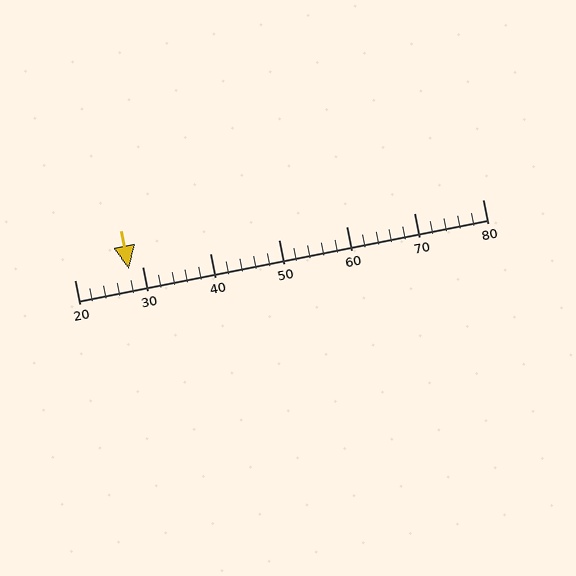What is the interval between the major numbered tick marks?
The major tick marks are spaced 10 units apart.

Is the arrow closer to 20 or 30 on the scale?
The arrow is closer to 30.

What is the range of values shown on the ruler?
The ruler shows values from 20 to 80.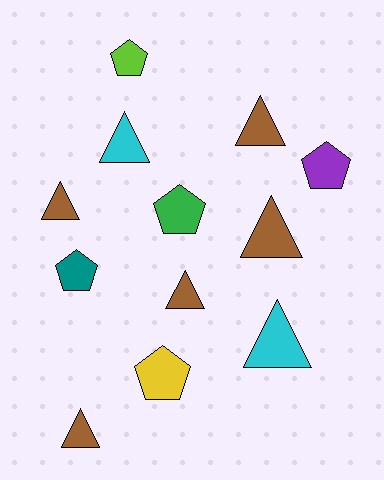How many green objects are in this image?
There is 1 green object.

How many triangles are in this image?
There are 7 triangles.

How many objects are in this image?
There are 12 objects.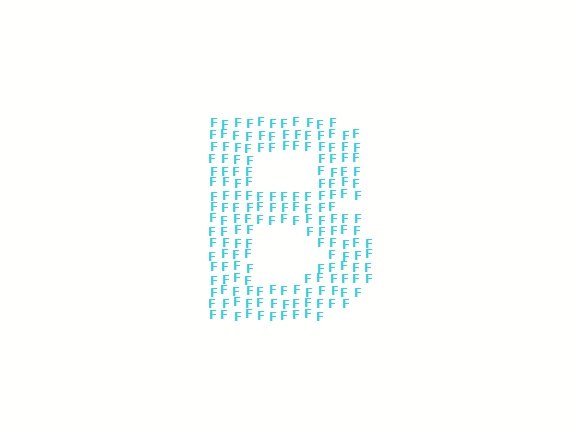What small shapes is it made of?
It is made of small letter F's.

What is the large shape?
The large shape is the letter B.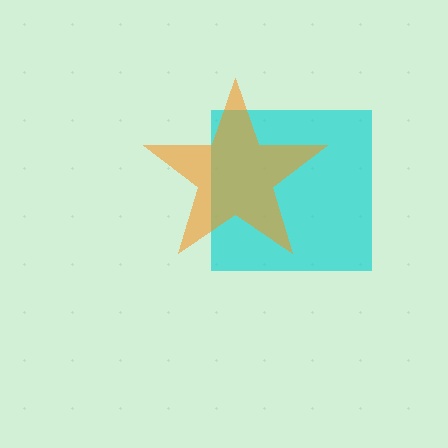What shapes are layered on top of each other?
The layered shapes are: a cyan square, an orange star.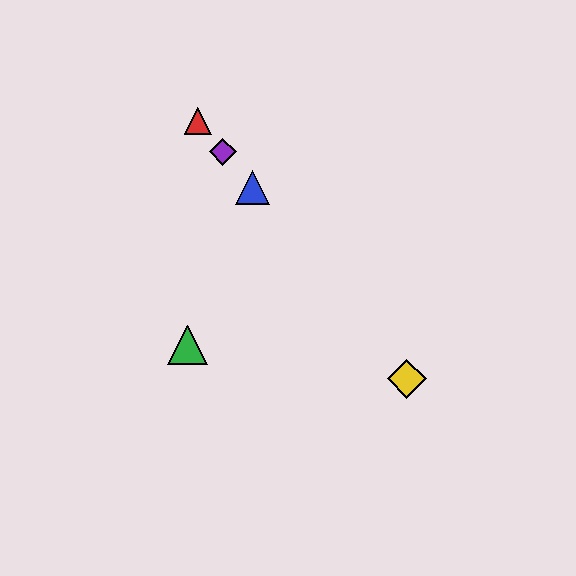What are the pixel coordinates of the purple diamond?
The purple diamond is at (223, 152).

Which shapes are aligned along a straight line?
The red triangle, the blue triangle, the yellow diamond, the purple diamond are aligned along a straight line.